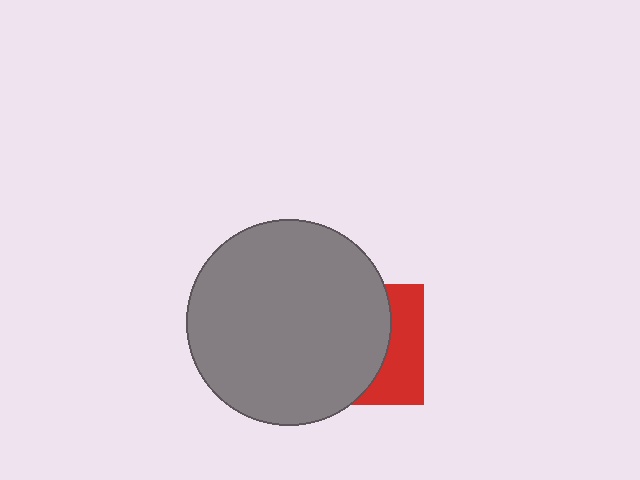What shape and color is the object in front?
The object in front is a gray circle.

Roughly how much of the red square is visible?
A small part of it is visible (roughly 34%).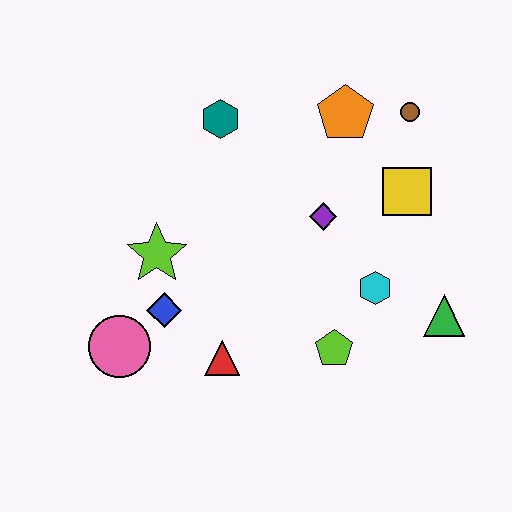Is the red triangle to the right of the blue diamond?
Yes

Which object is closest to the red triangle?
The blue diamond is closest to the red triangle.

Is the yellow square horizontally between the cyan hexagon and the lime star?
No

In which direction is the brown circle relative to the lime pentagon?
The brown circle is above the lime pentagon.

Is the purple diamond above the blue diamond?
Yes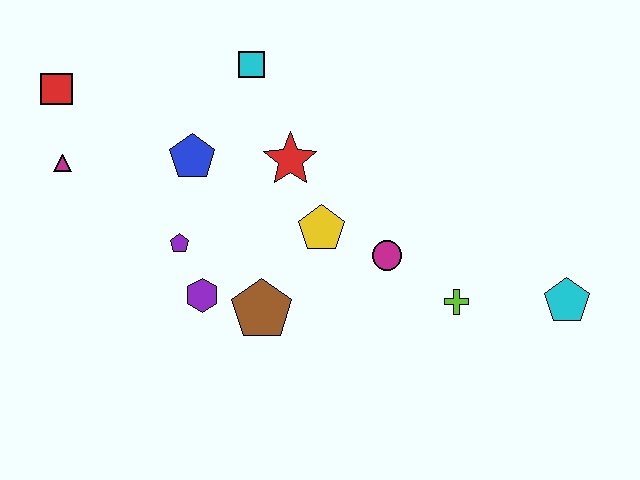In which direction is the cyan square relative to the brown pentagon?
The cyan square is above the brown pentagon.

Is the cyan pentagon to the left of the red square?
No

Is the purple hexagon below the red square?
Yes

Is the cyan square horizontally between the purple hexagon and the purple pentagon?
No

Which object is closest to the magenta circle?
The yellow pentagon is closest to the magenta circle.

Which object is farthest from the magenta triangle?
The cyan pentagon is farthest from the magenta triangle.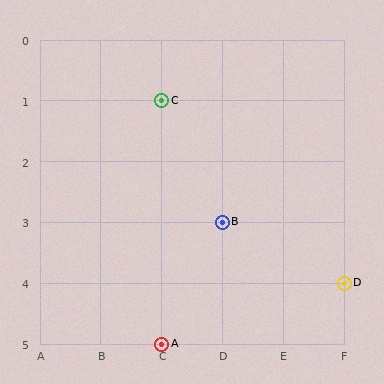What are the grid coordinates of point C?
Point C is at grid coordinates (C, 1).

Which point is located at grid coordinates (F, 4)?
Point D is at (F, 4).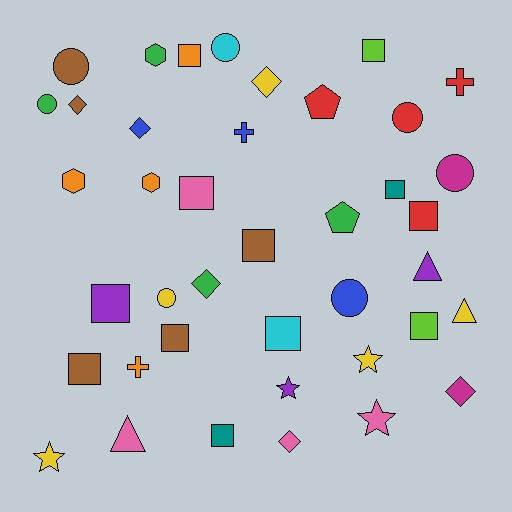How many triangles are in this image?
There are 3 triangles.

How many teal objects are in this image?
There are 2 teal objects.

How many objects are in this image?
There are 40 objects.